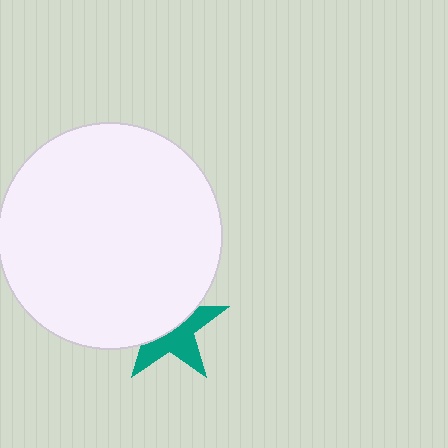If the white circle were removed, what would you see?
You would see the complete teal star.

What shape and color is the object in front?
The object in front is a white circle.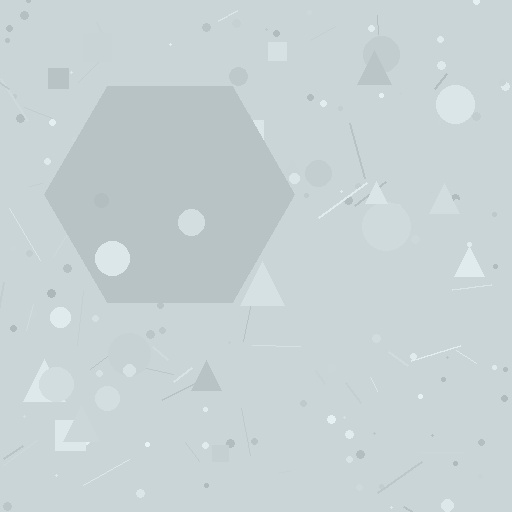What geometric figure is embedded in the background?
A hexagon is embedded in the background.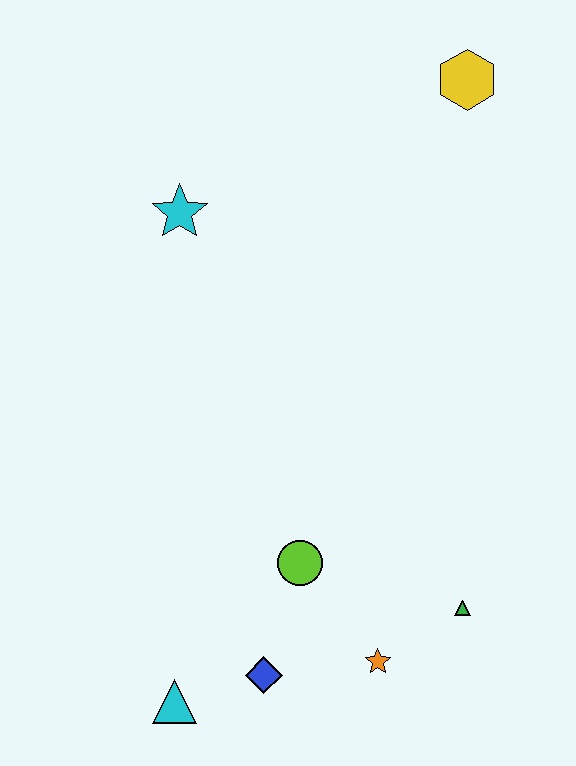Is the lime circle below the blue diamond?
No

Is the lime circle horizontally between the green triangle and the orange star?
No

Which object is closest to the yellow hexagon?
The cyan star is closest to the yellow hexagon.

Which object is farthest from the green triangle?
The yellow hexagon is farthest from the green triangle.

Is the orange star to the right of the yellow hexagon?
No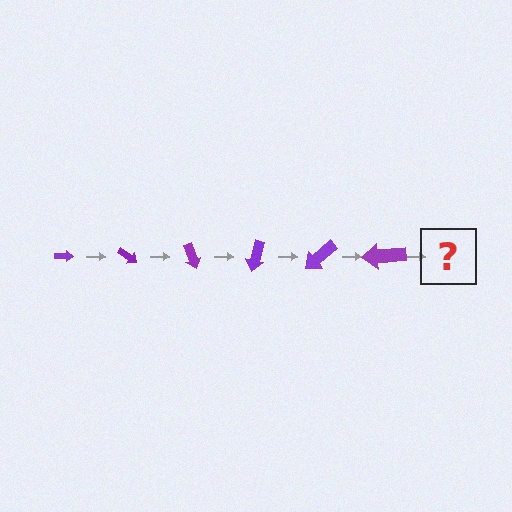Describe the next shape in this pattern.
It should be an arrow, larger than the previous one and rotated 210 degrees from the start.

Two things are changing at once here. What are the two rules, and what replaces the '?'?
The two rules are that the arrow grows larger each step and it rotates 35 degrees each step. The '?' should be an arrow, larger than the previous one and rotated 210 degrees from the start.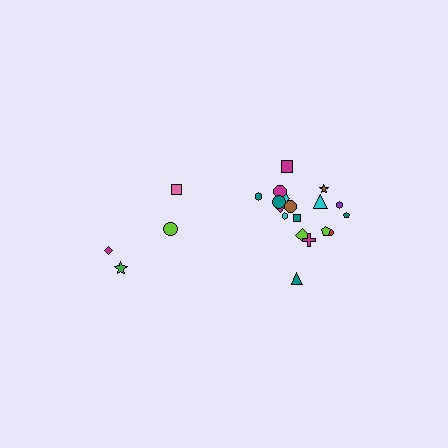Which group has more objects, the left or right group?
The right group.